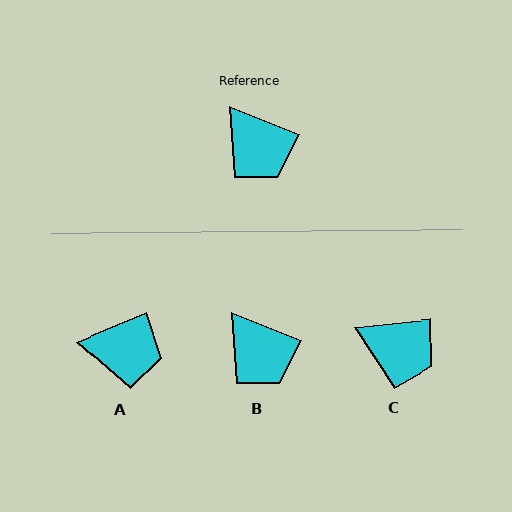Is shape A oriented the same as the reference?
No, it is off by about 45 degrees.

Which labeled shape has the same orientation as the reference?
B.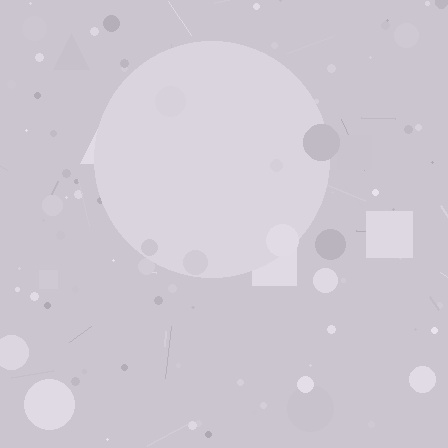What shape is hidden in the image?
A circle is hidden in the image.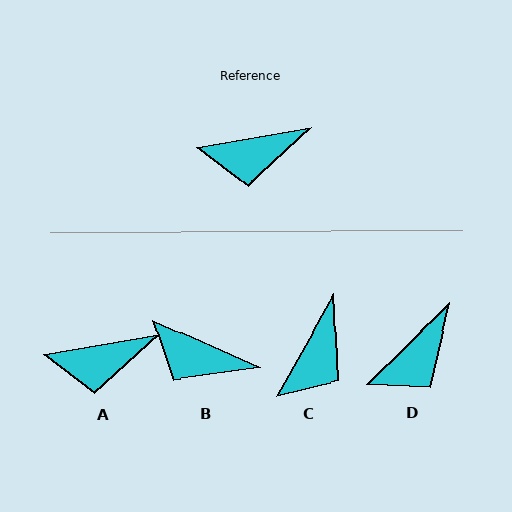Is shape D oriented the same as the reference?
No, it is off by about 35 degrees.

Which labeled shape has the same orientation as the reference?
A.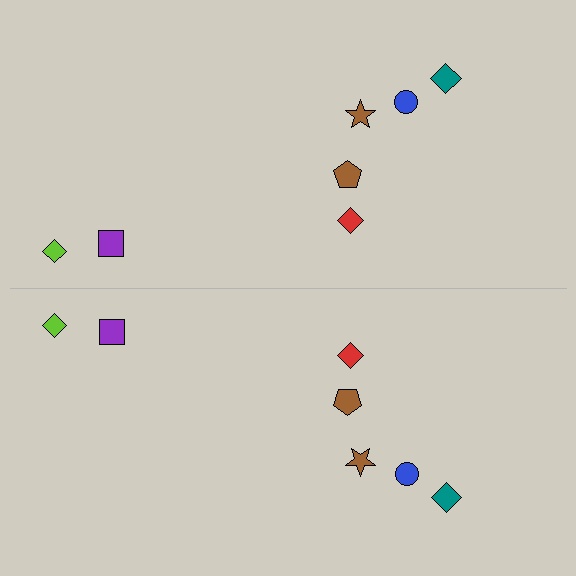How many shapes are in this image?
There are 14 shapes in this image.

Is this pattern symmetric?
Yes, this pattern has bilateral (reflection) symmetry.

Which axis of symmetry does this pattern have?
The pattern has a horizontal axis of symmetry running through the center of the image.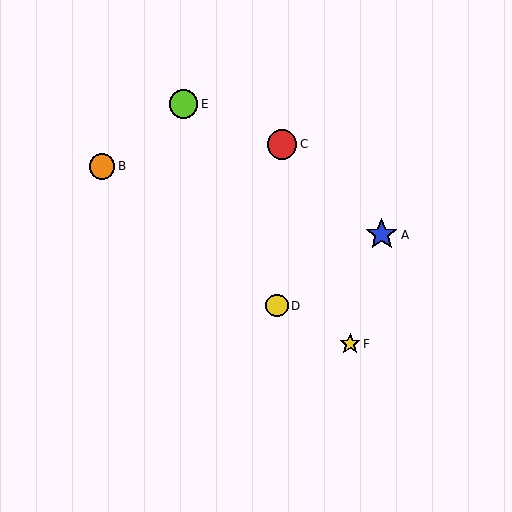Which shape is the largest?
The blue star (labeled A) is the largest.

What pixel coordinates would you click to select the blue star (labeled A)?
Click at (382, 235) to select the blue star A.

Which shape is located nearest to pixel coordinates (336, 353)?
The yellow star (labeled F) at (350, 344) is nearest to that location.